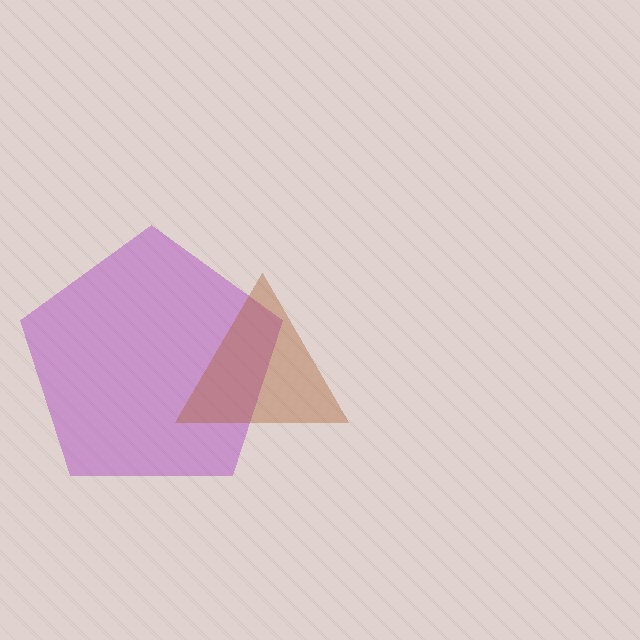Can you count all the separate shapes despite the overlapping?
Yes, there are 2 separate shapes.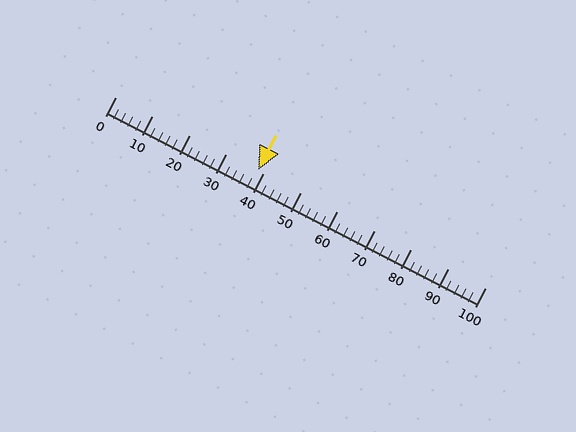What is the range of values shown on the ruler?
The ruler shows values from 0 to 100.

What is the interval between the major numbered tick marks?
The major tick marks are spaced 10 units apart.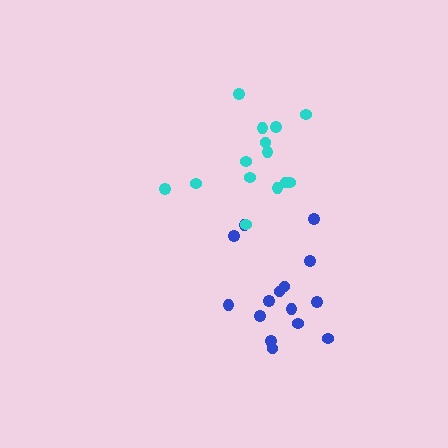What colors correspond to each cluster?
The clusters are colored: blue, cyan.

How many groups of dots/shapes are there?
There are 2 groups.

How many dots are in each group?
Group 1: 15 dots, Group 2: 14 dots (29 total).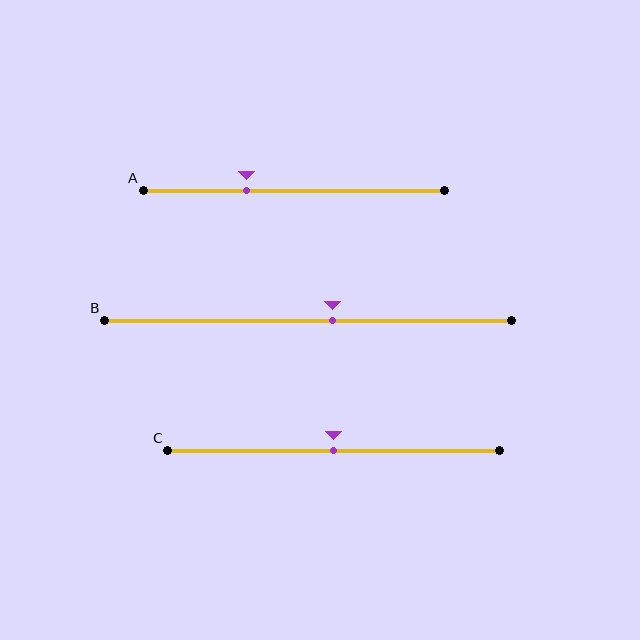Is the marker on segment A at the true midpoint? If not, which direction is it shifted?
No, the marker on segment A is shifted to the left by about 16% of the segment length.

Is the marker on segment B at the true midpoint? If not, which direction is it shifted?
No, the marker on segment B is shifted to the right by about 6% of the segment length.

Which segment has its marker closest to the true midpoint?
Segment C has its marker closest to the true midpoint.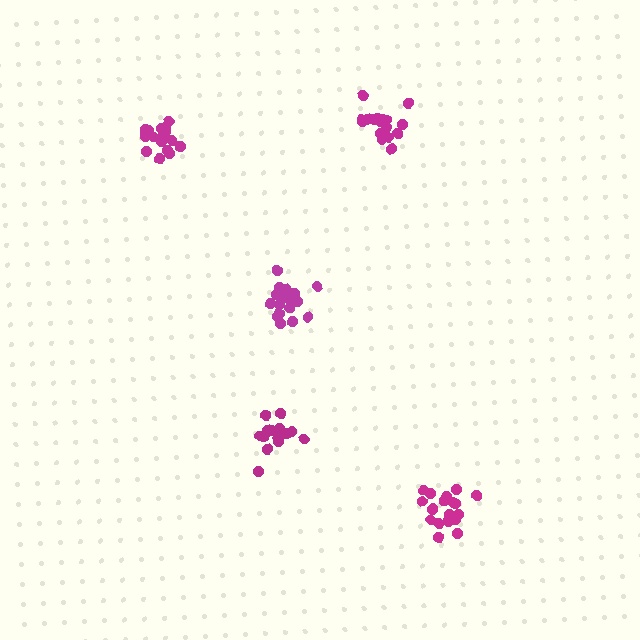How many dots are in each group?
Group 1: 16 dots, Group 2: 17 dots, Group 3: 19 dots, Group 4: 19 dots, Group 5: 18 dots (89 total).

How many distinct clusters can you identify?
There are 5 distinct clusters.